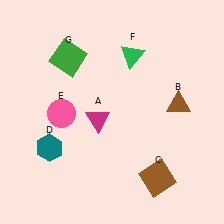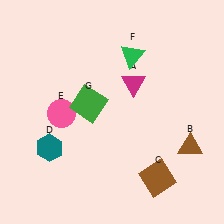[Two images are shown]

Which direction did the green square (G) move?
The green square (G) moved down.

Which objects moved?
The objects that moved are: the magenta triangle (A), the brown triangle (B), the green square (G).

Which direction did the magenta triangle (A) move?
The magenta triangle (A) moved up.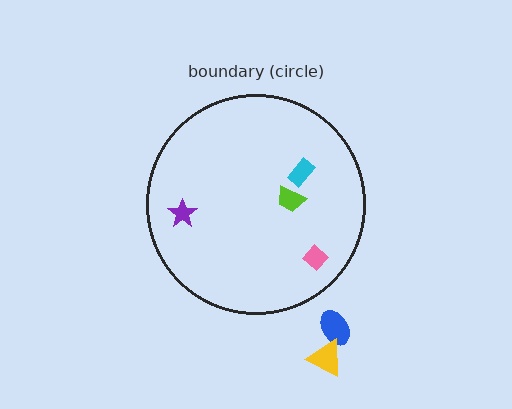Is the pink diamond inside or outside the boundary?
Inside.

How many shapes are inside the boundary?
4 inside, 2 outside.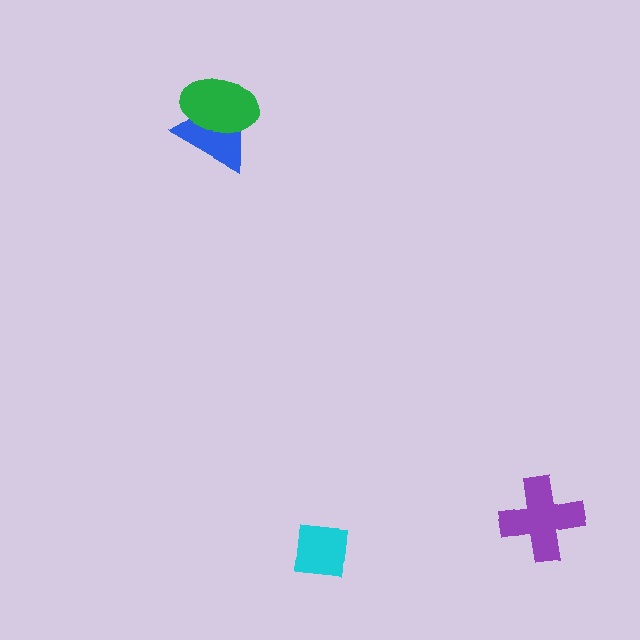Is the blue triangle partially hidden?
Yes, it is partially covered by another shape.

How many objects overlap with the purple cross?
0 objects overlap with the purple cross.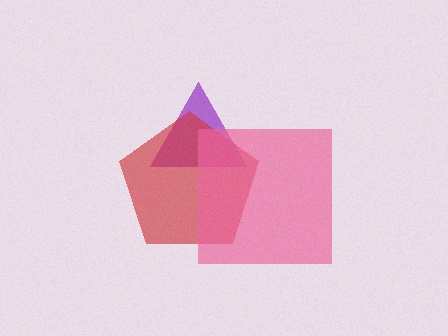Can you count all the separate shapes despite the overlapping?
Yes, there are 3 separate shapes.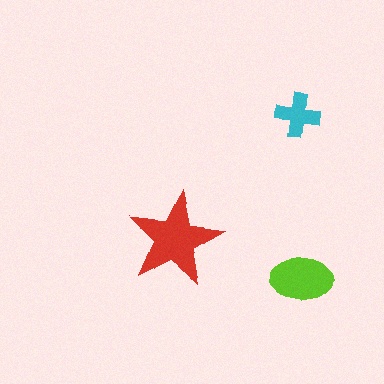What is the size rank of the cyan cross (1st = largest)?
3rd.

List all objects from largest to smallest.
The red star, the lime ellipse, the cyan cross.